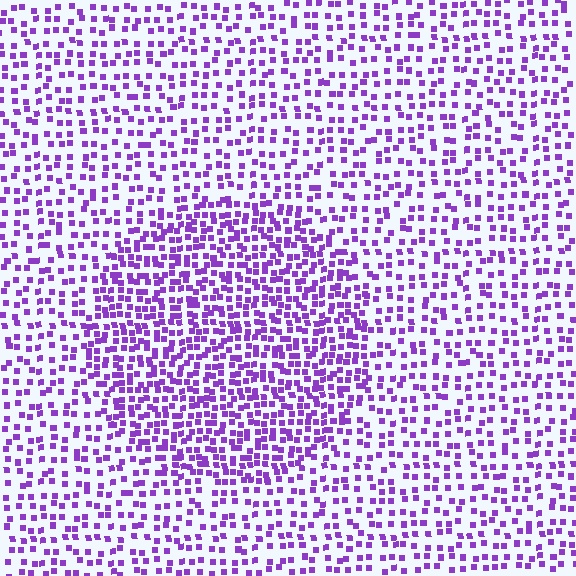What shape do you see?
I see a circle.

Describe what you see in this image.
The image contains small purple elements arranged at two different densities. A circle-shaped region is visible where the elements are more densely packed than the surrounding area.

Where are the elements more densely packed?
The elements are more densely packed inside the circle boundary.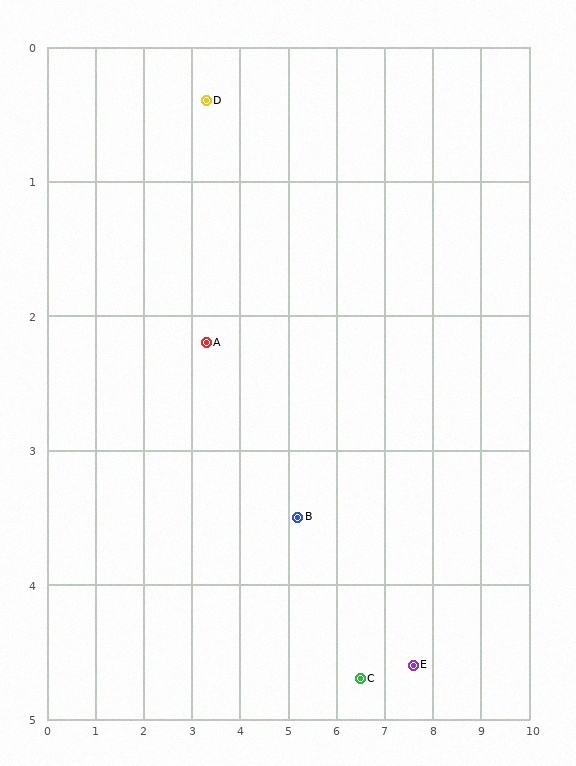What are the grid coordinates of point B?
Point B is at approximately (5.2, 3.5).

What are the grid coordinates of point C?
Point C is at approximately (6.5, 4.7).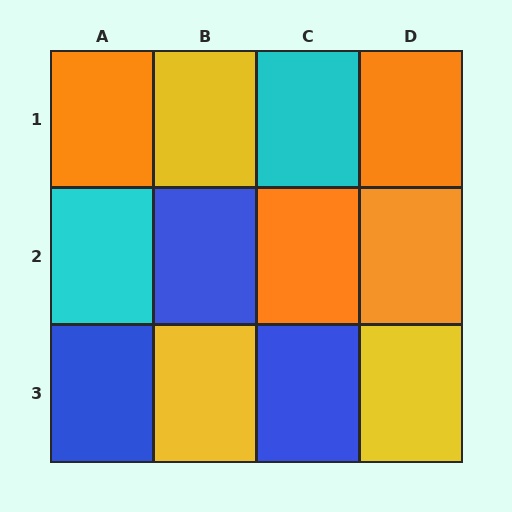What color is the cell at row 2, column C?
Orange.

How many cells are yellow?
3 cells are yellow.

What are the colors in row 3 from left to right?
Blue, yellow, blue, yellow.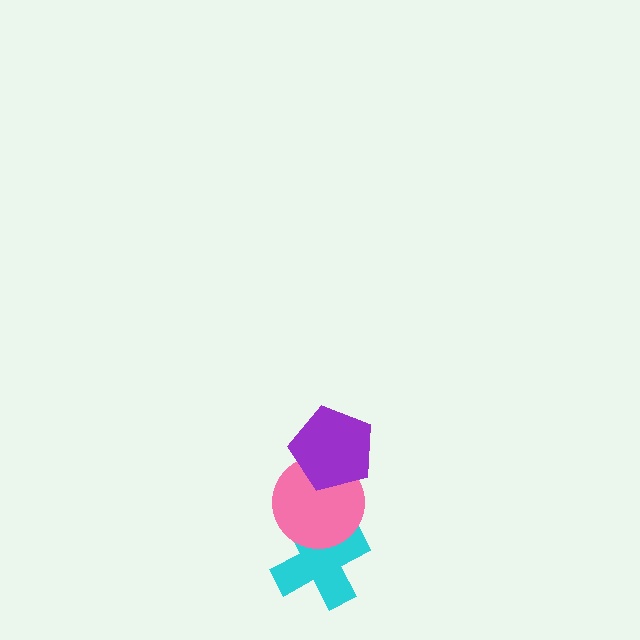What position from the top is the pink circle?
The pink circle is 2nd from the top.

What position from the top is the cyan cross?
The cyan cross is 3rd from the top.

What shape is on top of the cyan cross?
The pink circle is on top of the cyan cross.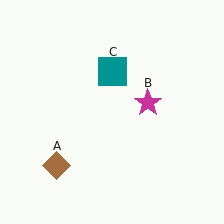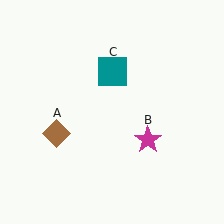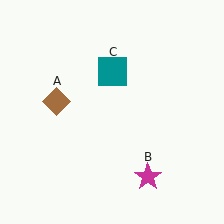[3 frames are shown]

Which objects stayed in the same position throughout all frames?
Teal square (object C) remained stationary.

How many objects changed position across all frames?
2 objects changed position: brown diamond (object A), magenta star (object B).